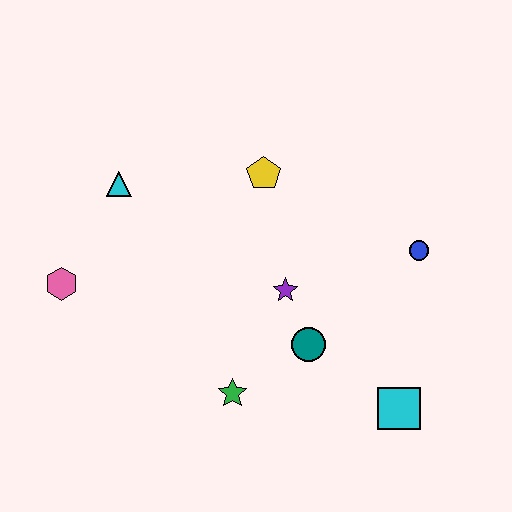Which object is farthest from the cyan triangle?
The cyan square is farthest from the cyan triangle.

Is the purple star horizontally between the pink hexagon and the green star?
No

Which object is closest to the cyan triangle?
The pink hexagon is closest to the cyan triangle.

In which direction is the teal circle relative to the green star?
The teal circle is to the right of the green star.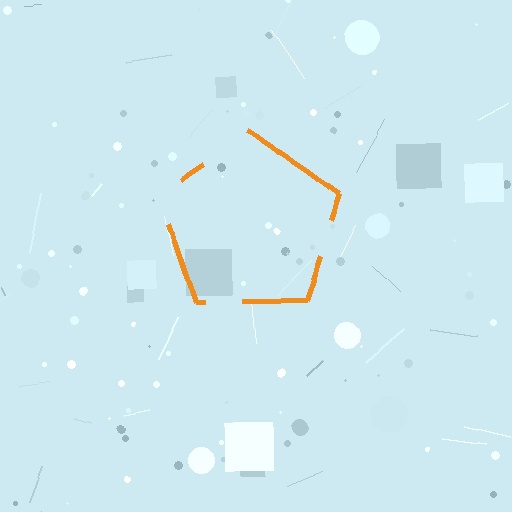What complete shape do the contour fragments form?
The contour fragments form a pentagon.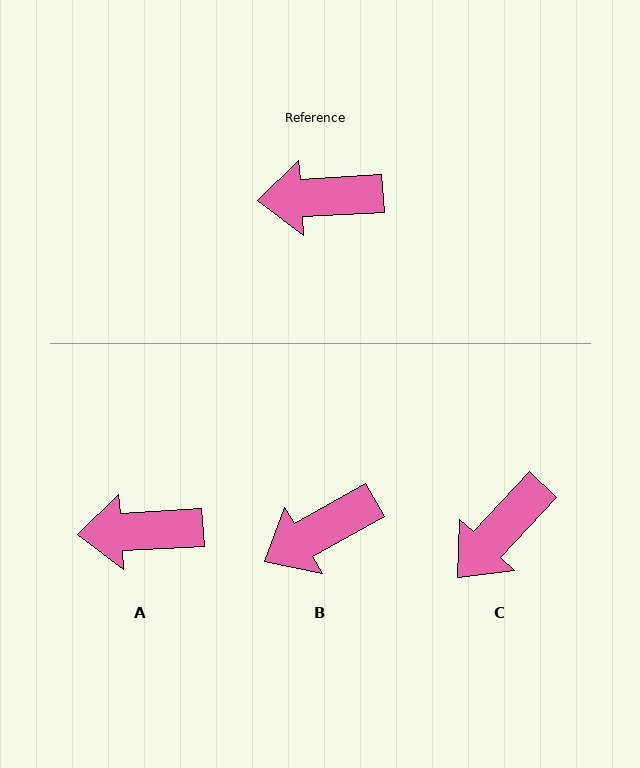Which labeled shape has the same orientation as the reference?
A.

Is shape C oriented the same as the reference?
No, it is off by about 44 degrees.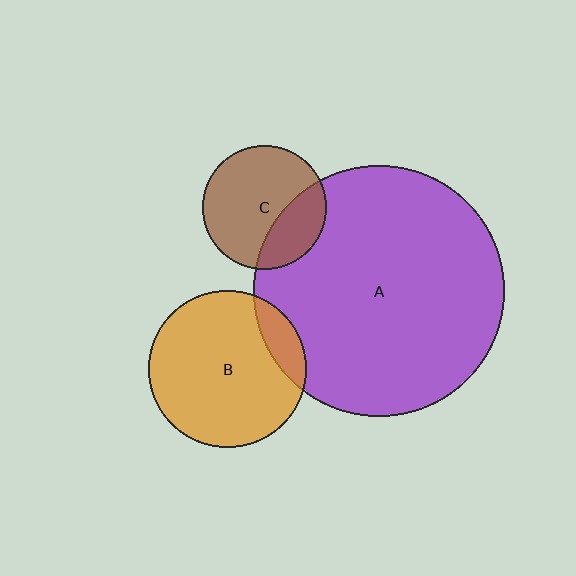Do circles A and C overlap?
Yes.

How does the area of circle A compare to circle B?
Approximately 2.5 times.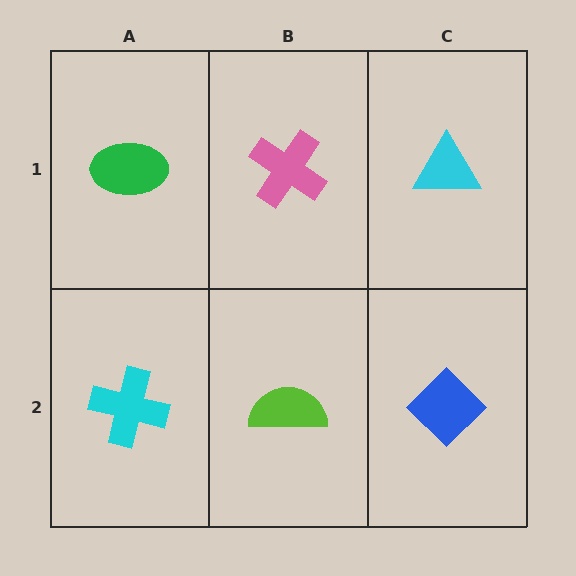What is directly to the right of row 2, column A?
A lime semicircle.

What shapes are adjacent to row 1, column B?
A lime semicircle (row 2, column B), a green ellipse (row 1, column A), a cyan triangle (row 1, column C).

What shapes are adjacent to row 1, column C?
A blue diamond (row 2, column C), a pink cross (row 1, column B).